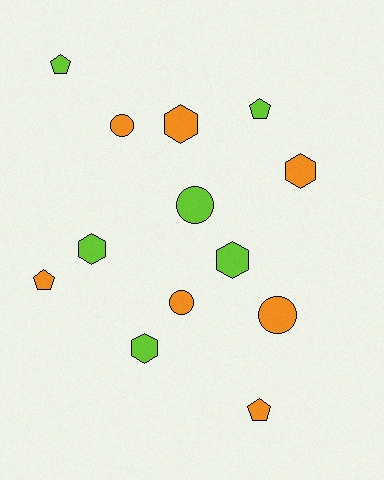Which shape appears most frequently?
Hexagon, with 5 objects.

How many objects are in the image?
There are 13 objects.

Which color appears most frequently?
Orange, with 7 objects.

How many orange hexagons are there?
There are 2 orange hexagons.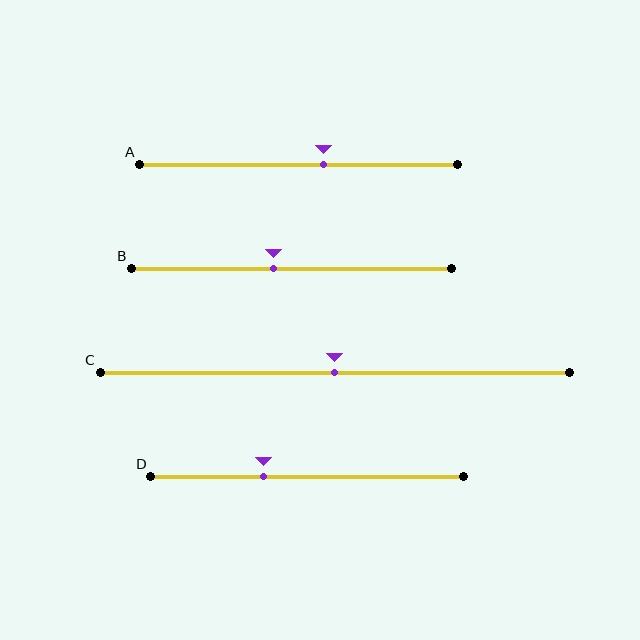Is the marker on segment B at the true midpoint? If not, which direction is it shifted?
No, the marker on segment B is shifted to the left by about 6% of the segment length.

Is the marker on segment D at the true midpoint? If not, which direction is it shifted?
No, the marker on segment D is shifted to the left by about 14% of the segment length.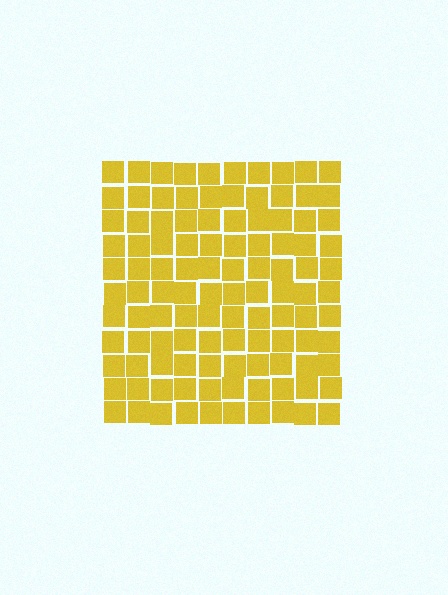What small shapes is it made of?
It is made of small squares.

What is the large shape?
The large shape is a square.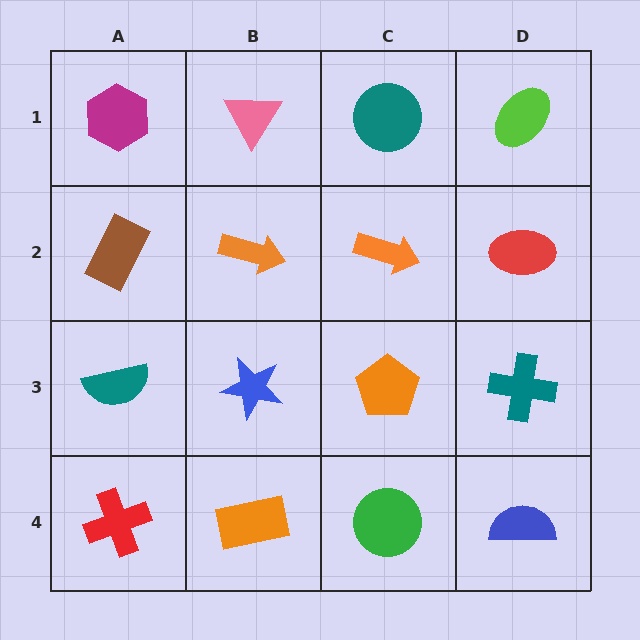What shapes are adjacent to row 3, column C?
An orange arrow (row 2, column C), a green circle (row 4, column C), a blue star (row 3, column B), a teal cross (row 3, column D).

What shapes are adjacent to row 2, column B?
A pink triangle (row 1, column B), a blue star (row 3, column B), a brown rectangle (row 2, column A), an orange arrow (row 2, column C).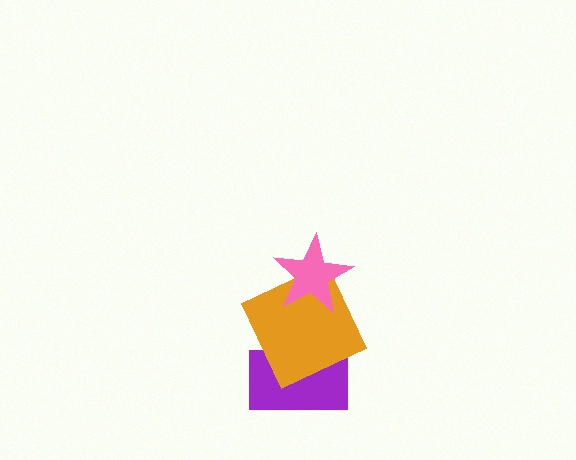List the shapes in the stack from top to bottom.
From top to bottom: the pink star, the orange square, the purple rectangle.